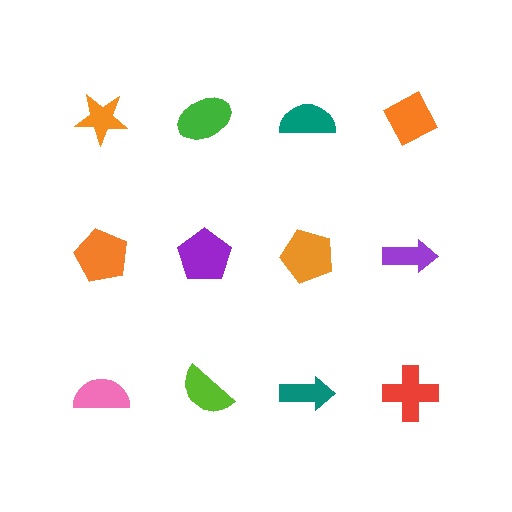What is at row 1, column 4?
An orange diamond.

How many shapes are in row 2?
4 shapes.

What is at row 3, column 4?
A red cross.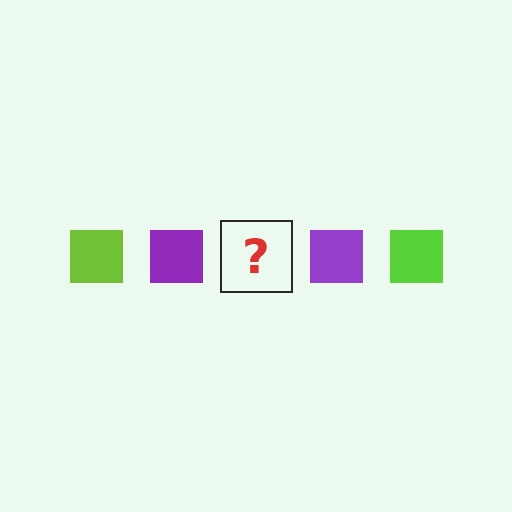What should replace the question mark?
The question mark should be replaced with a lime square.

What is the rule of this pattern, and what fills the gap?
The rule is that the pattern cycles through lime, purple squares. The gap should be filled with a lime square.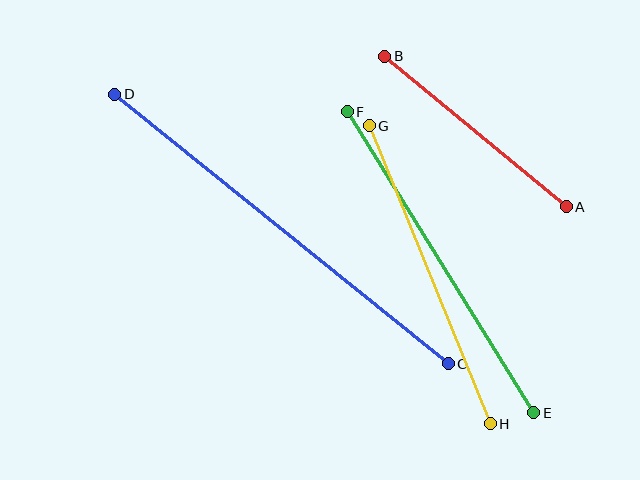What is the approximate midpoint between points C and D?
The midpoint is at approximately (282, 229) pixels.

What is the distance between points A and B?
The distance is approximately 236 pixels.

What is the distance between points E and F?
The distance is approximately 354 pixels.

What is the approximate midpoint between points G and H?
The midpoint is at approximately (430, 275) pixels.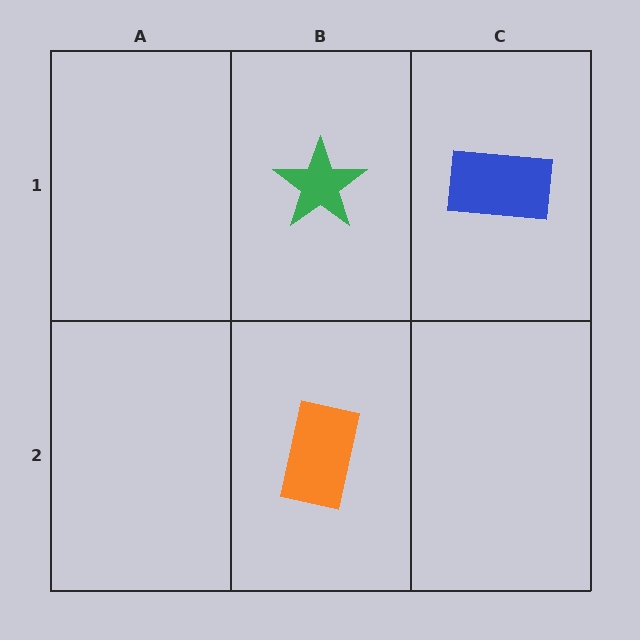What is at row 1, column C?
A blue rectangle.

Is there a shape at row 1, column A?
No, that cell is empty.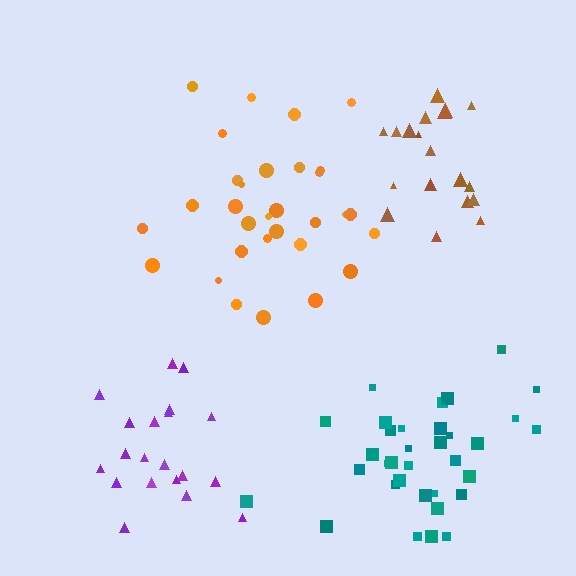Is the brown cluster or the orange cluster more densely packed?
Brown.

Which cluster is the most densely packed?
Purple.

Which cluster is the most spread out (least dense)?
Orange.